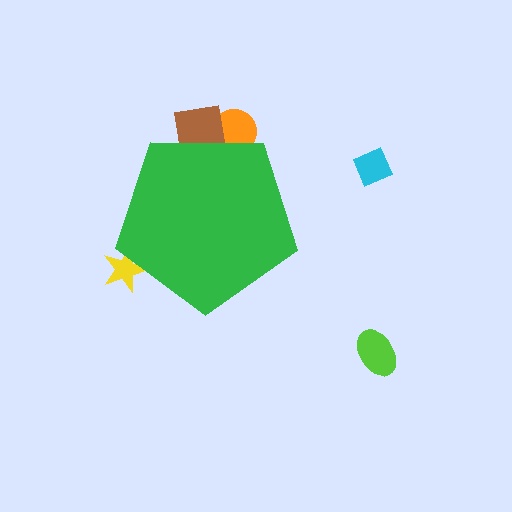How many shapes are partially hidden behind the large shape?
3 shapes are partially hidden.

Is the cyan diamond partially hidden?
No, the cyan diamond is fully visible.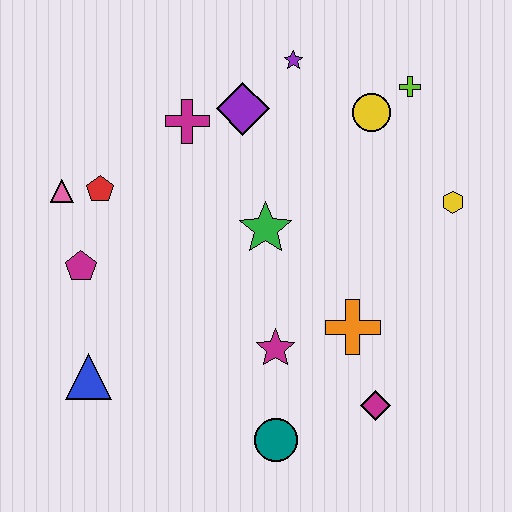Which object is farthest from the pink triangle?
The yellow hexagon is farthest from the pink triangle.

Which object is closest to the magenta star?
The orange cross is closest to the magenta star.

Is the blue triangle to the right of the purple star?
No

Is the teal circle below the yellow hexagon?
Yes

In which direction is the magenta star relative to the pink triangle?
The magenta star is to the right of the pink triangle.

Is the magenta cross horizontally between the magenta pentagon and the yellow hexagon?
Yes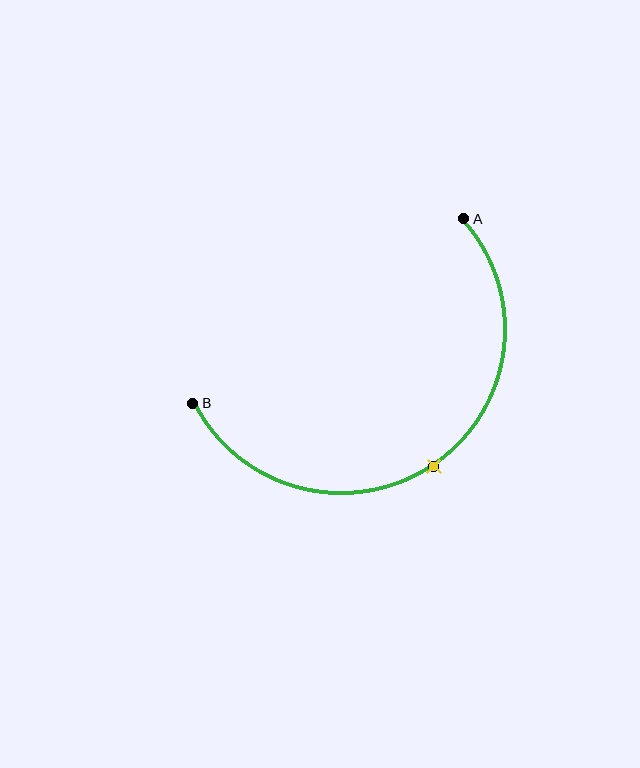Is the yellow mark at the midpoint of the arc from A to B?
Yes. The yellow mark lies on the arc at equal arc-length from both A and B — it is the arc midpoint.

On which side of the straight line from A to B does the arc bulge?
The arc bulges below and to the right of the straight line connecting A and B.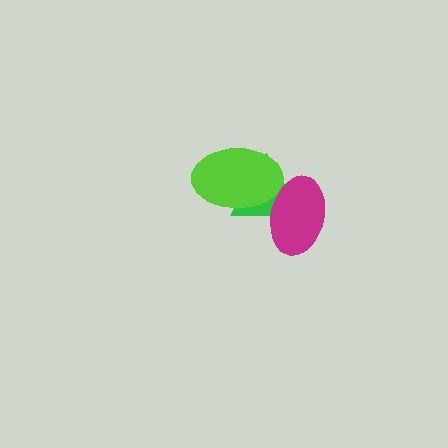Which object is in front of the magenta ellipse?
The lime ellipse is in front of the magenta ellipse.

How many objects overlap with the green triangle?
2 objects overlap with the green triangle.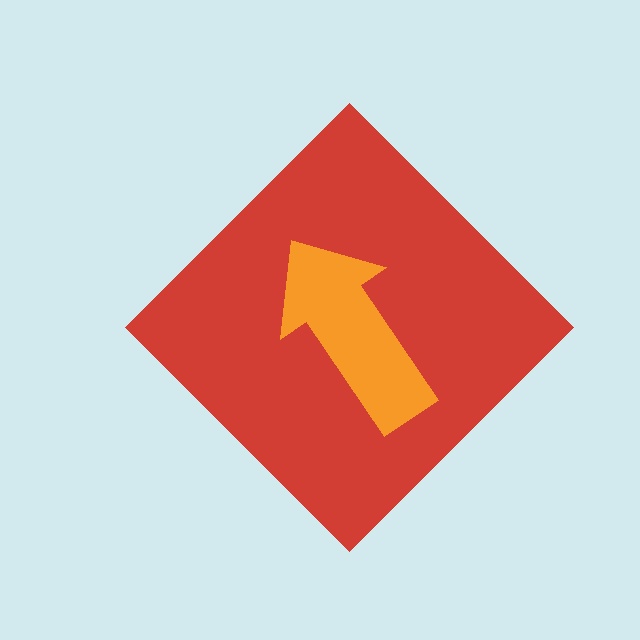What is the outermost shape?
The red diamond.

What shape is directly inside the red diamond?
The orange arrow.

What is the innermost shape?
The orange arrow.